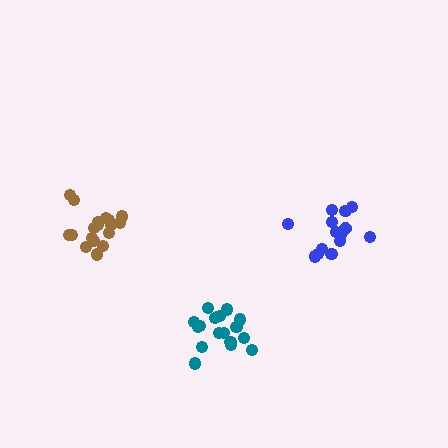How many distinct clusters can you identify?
There are 3 distinct clusters.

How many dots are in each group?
Group 1: 18 dots, Group 2: 18 dots, Group 3: 14 dots (50 total).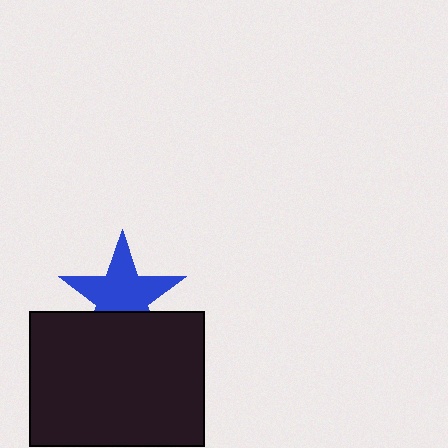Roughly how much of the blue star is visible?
Most of it is visible (roughly 70%).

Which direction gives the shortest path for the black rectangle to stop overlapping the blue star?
Moving down gives the shortest separation.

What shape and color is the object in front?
The object in front is a black rectangle.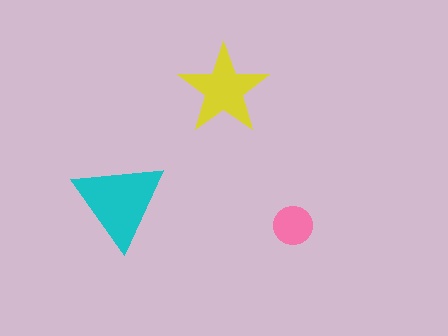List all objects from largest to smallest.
The cyan triangle, the yellow star, the pink circle.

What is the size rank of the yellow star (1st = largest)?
2nd.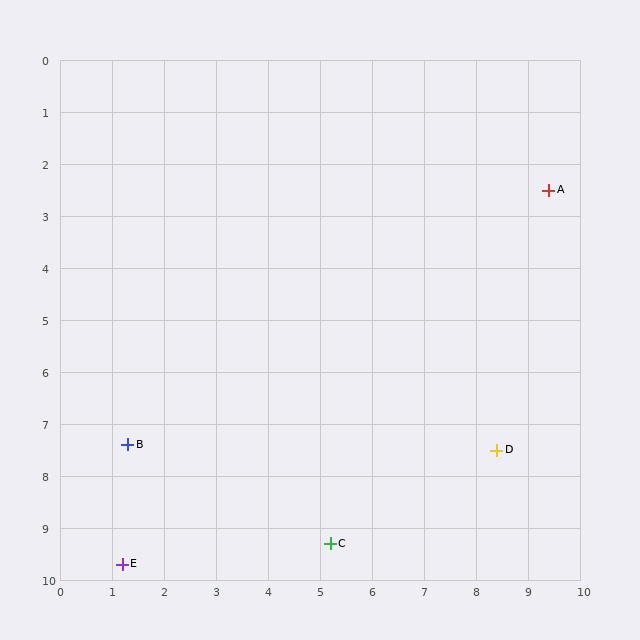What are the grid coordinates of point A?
Point A is at approximately (9.4, 2.5).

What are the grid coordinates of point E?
Point E is at approximately (1.2, 9.7).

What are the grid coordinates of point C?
Point C is at approximately (5.2, 9.3).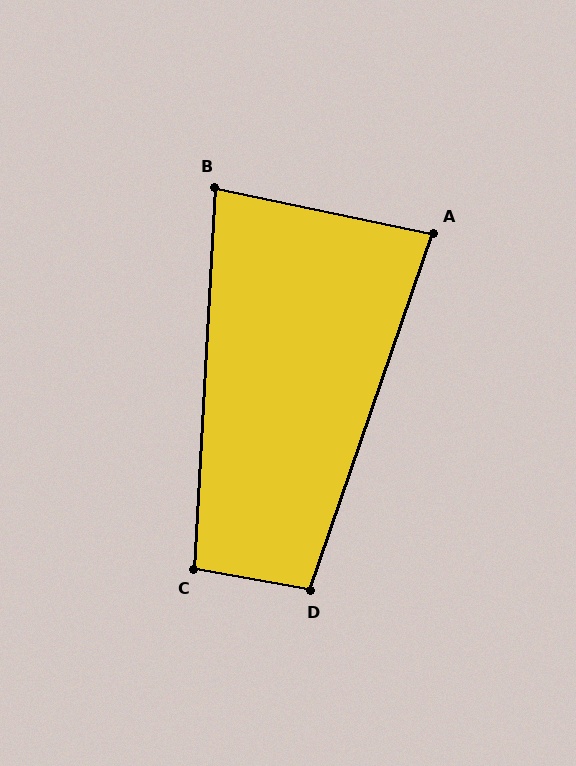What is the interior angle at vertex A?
Approximately 83 degrees (acute).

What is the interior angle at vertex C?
Approximately 97 degrees (obtuse).